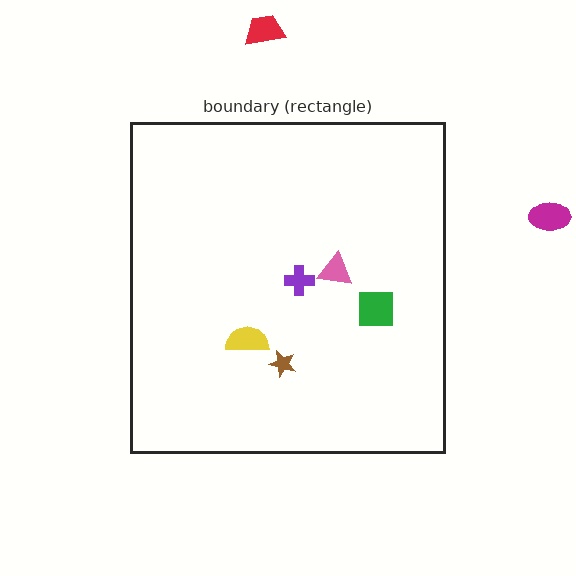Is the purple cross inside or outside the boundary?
Inside.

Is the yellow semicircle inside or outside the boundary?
Inside.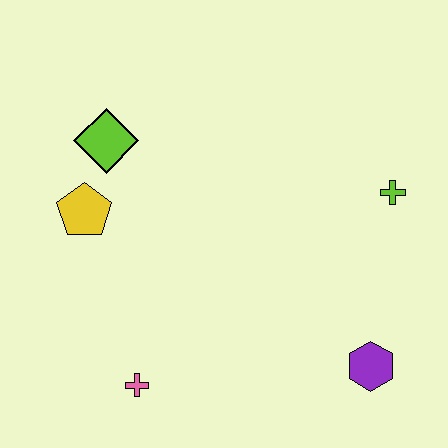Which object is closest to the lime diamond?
The yellow pentagon is closest to the lime diamond.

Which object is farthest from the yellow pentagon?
The purple hexagon is farthest from the yellow pentagon.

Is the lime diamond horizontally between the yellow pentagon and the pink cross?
Yes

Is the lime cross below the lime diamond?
Yes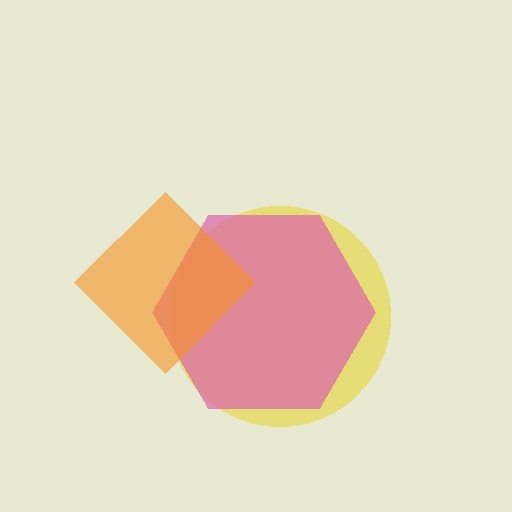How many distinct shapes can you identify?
There are 3 distinct shapes: a yellow circle, a pink hexagon, an orange diamond.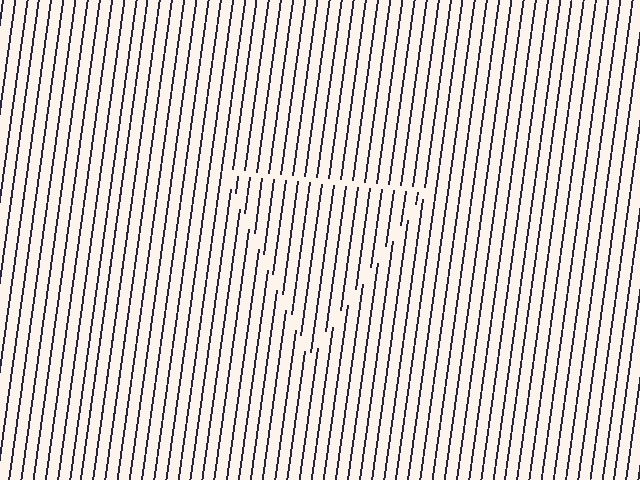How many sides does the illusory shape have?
3 sides — the line-ends trace a triangle.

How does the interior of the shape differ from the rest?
The interior of the shape contains the same grating, shifted by half a period — the contour is defined by the phase discontinuity where line-ends from the inner and outer gratings abut.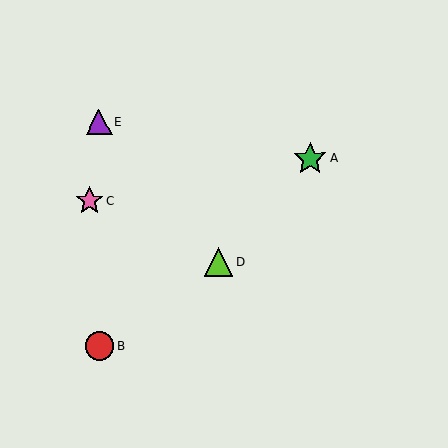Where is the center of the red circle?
The center of the red circle is at (99, 346).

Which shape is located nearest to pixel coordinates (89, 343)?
The red circle (labeled B) at (99, 346) is nearest to that location.